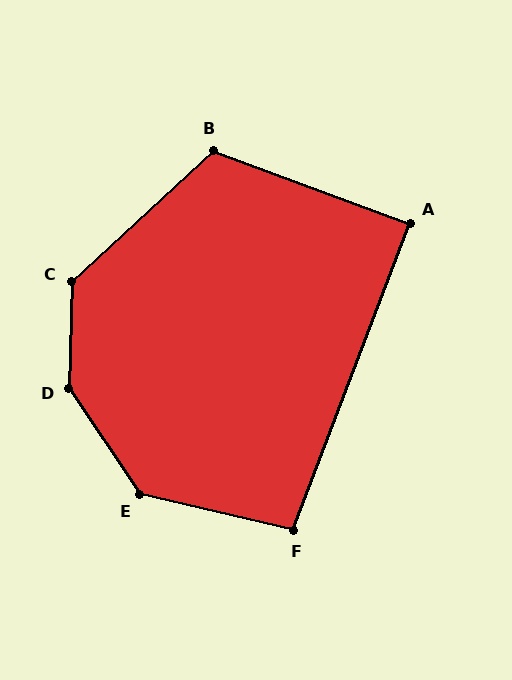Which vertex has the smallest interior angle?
A, at approximately 89 degrees.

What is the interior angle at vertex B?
Approximately 117 degrees (obtuse).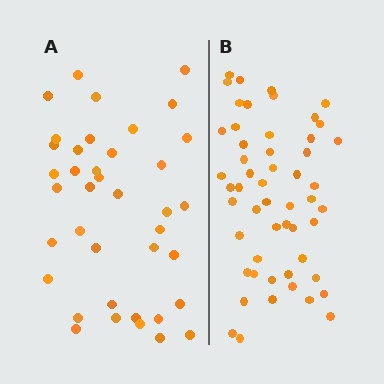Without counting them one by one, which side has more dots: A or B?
Region B (the right region) has more dots.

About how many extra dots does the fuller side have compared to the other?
Region B has approximately 15 more dots than region A.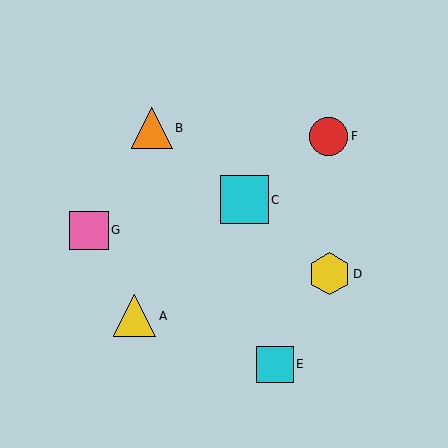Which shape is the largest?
The cyan square (labeled C) is the largest.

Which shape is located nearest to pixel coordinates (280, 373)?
The cyan square (labeled E) at (275, 364) is nearest to that location.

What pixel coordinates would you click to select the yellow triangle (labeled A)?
Click at (135, 316) to select the yellow triangle A.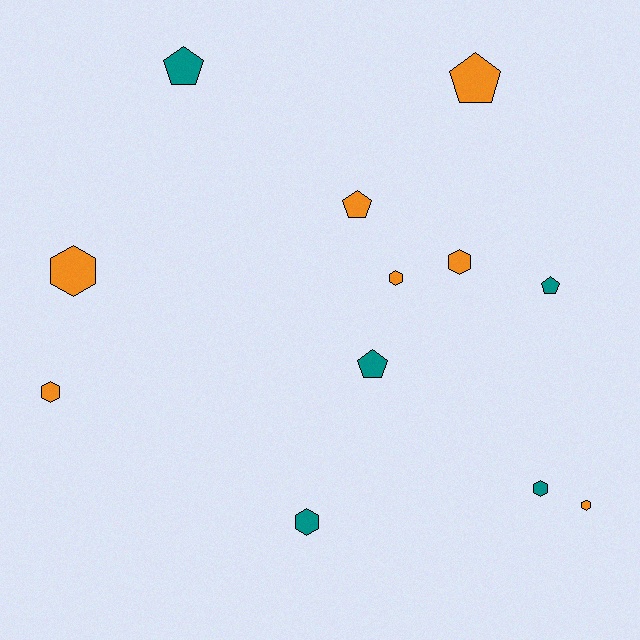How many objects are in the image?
There are 12 objects.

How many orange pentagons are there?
There are 2 orange pentagons.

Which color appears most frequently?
Orange, with 7 objects.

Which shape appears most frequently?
Hexagon, with 7 objects.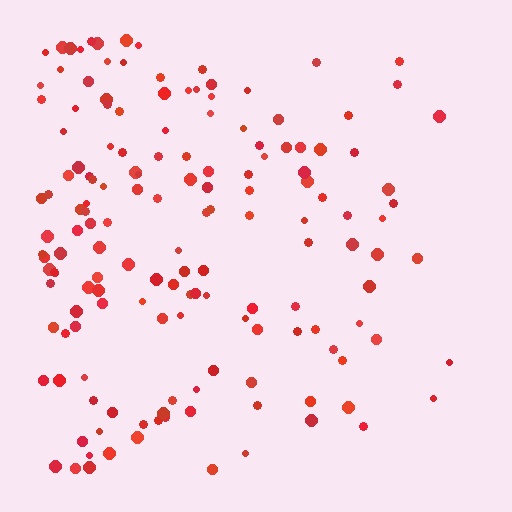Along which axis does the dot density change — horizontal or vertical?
Horizontal.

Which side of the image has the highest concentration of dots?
The left.